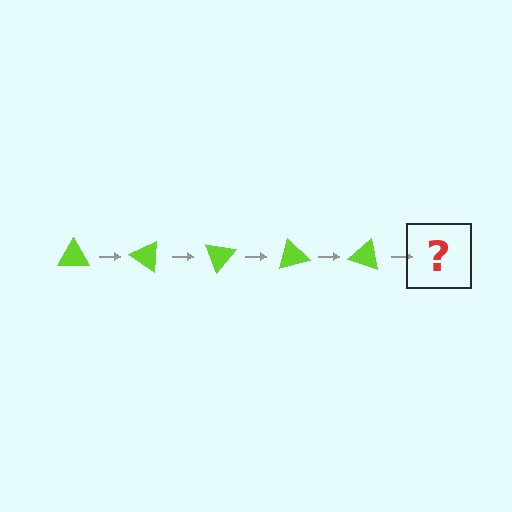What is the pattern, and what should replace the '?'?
The pattern is that the triangle rotates 35 degrees each step. The '?' should be a lime triangle rotated 175 degrees.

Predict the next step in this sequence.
The next step is a lime triangle rotated 175 degrees.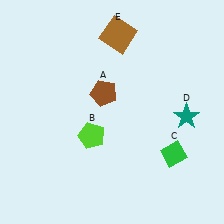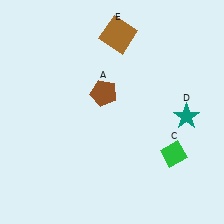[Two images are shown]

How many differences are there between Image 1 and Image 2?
There is 1 difference between the two images.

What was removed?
The lime pentagon (B) was removed in Image 2.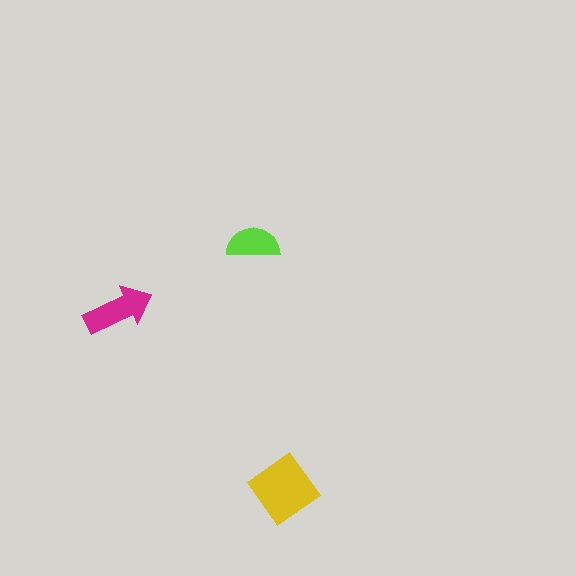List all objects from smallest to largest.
The lime semicircle, the magenta arrow, the yellow diamond.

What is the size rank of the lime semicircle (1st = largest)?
3rd.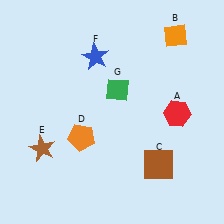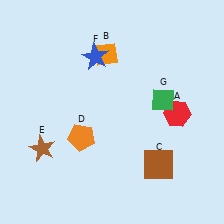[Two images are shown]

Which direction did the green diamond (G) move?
The green diamond (G) moved right.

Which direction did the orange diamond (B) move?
The orange diamond (B) moved left.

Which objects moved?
The objects that moved are: the orange diamond (B), the green diamond (G).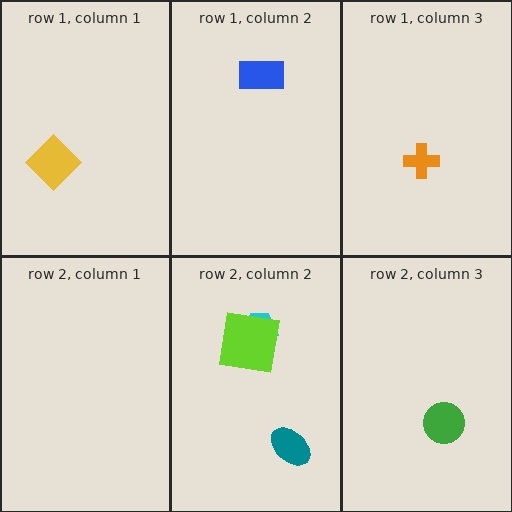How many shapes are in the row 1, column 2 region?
1.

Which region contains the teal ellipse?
The row 2, column 2 region.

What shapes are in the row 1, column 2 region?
The blue rectangle.